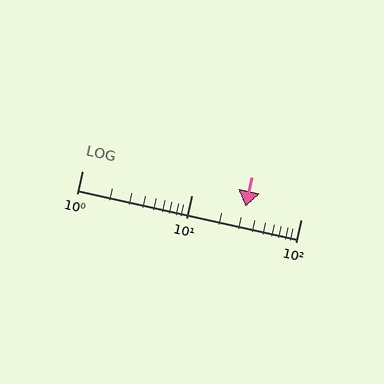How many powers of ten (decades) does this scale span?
The scale spans 2 decades, from 1 to 100.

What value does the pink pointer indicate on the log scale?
The pointer indicates approximately 31.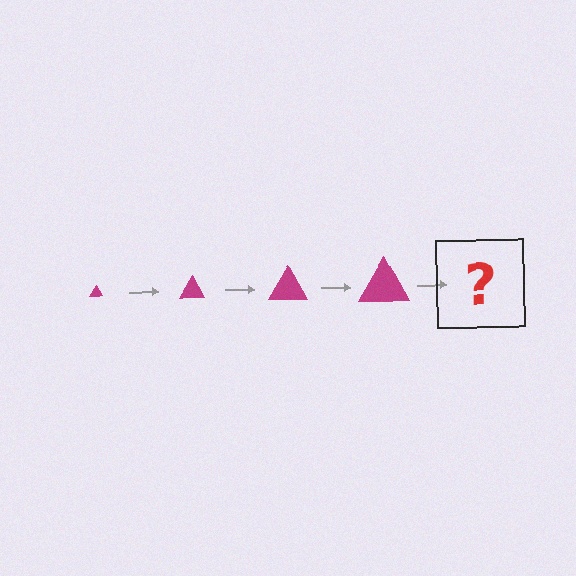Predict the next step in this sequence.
The next step is a magenta triangle, larger than the previous one.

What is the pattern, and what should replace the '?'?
The pattern is that the triangle gets progressively larger each step. The '?' should be a magenta triangle, larger than the previous one.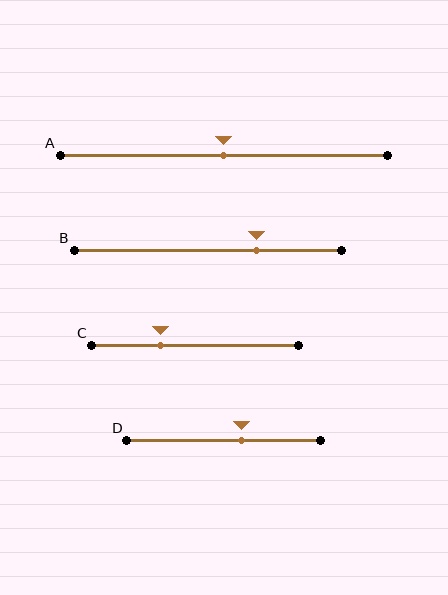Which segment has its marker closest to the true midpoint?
Segment A has its marker closest to the true midpoint.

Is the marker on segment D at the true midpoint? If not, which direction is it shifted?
No, the marker on segment D is shifted to the right by about 9% of the segment length.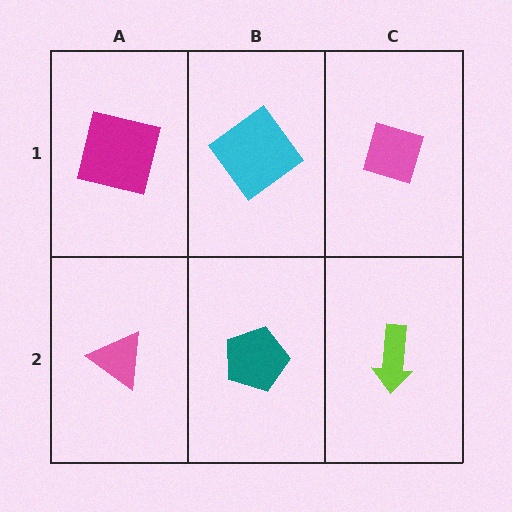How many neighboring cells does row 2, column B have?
3.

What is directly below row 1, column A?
A pink triangle.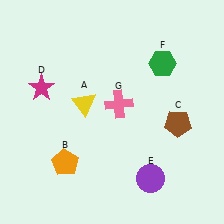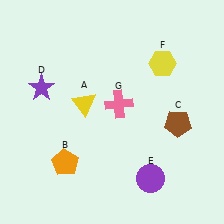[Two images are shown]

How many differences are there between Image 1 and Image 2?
There are 2 differences between the two images.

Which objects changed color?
D changed from magenta to purple. F changed from green to yellow.